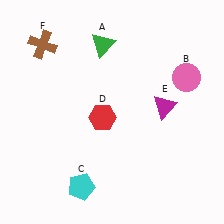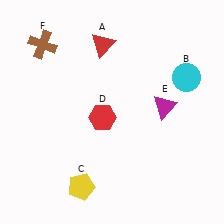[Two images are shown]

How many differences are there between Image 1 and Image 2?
There are 3 differences between the two images.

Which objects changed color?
A changed from green to red. B changed from pink to cyan. C changed from cyan to yellow.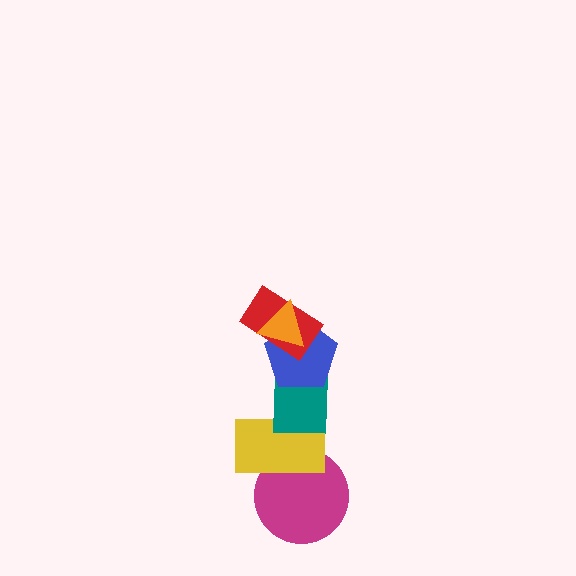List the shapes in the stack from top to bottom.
From top to bottom: the orange triangle, the red rectangle, the blue pentagon, the teal rectangle, the yellow rectangle, the magenta circle.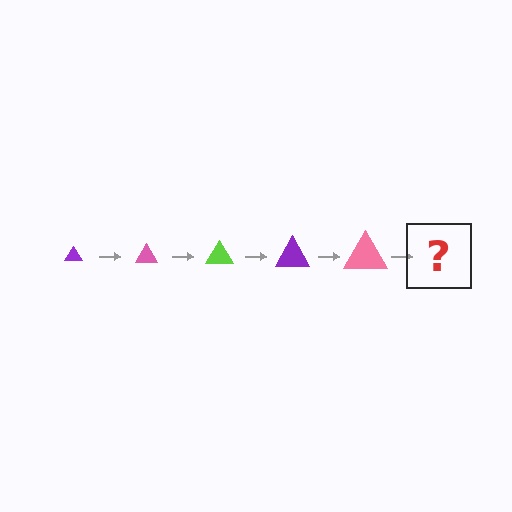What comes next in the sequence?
The next element should be a lime triangle, larger than the previous one.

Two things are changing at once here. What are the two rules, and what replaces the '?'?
The two rules are that the triangle grows larger each step and the color cycles through purple, pink, and lime. The '?' should be a lime triangle, larger than the previous one.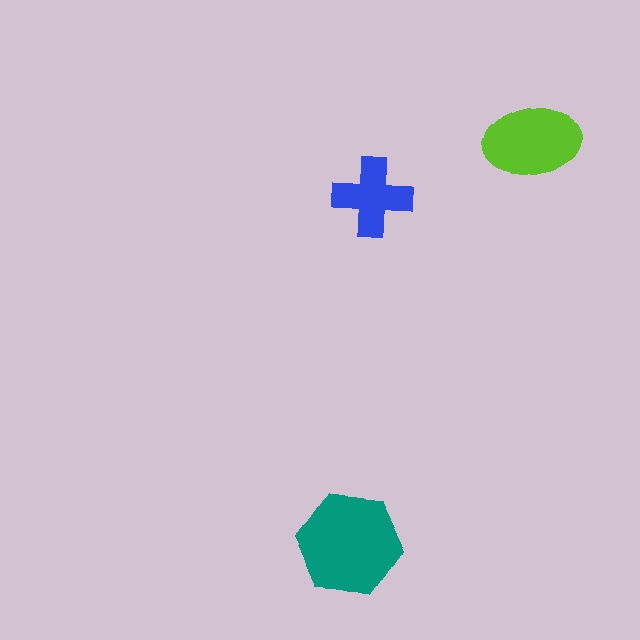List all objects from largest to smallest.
The teal hexagon, the lime ellipse, the blue cross.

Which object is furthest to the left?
The teal hexagon is leftmost.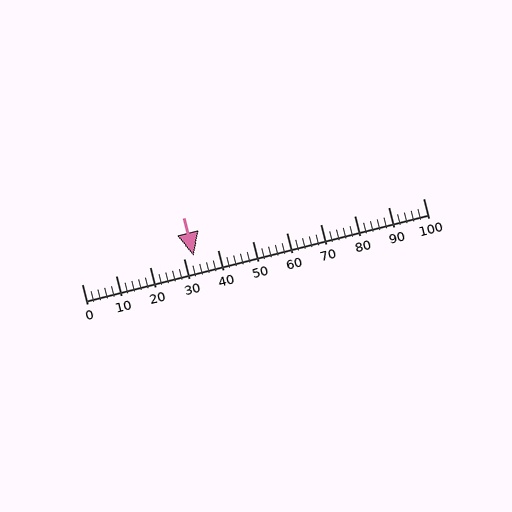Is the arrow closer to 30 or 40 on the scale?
The arrow is closer to 30.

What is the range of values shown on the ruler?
The ruler shows values from 0 to 100.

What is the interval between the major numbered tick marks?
The major tick marks are spaced 10 units apart.